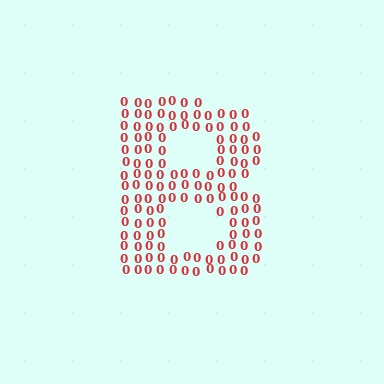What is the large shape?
The large shape is the letter B.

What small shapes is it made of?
It is made of small digit 0's.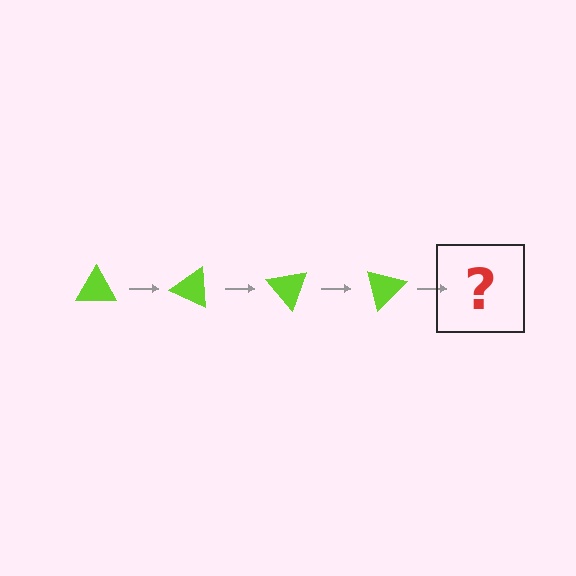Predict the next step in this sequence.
The next step is a lime triangle rotated 100 degrees.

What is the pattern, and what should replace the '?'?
The pattern is that the triangle rotates 25 degrees each step. The '?' should be a lime triangle rotated 100 degrees.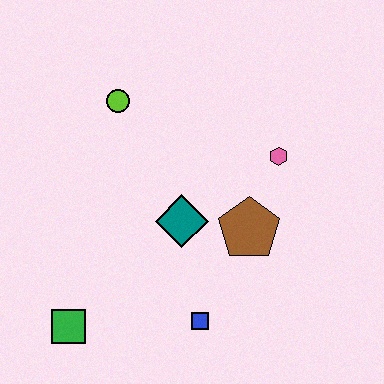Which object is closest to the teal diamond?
The brown pentagon is closest to the teal diamond.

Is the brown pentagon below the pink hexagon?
Yes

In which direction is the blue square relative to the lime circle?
The blue square is below the lime circle.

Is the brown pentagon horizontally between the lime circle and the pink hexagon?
Yes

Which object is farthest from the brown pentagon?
The green square is farthest from the brown pentagon.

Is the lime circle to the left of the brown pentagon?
Yes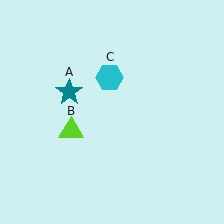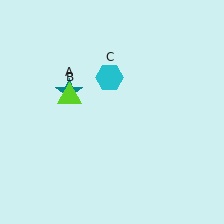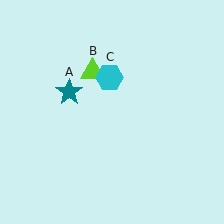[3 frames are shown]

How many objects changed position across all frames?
1 object changed position: lime triangle (object B).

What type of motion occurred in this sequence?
The lime triangle (object B) rotated clockwise around the center of the scene.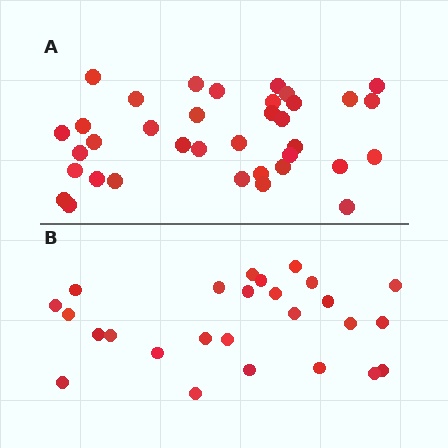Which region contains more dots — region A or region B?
Region A (the top region) has more dots.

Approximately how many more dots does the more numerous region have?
Region A has roughly 10 or so more dots than region B.